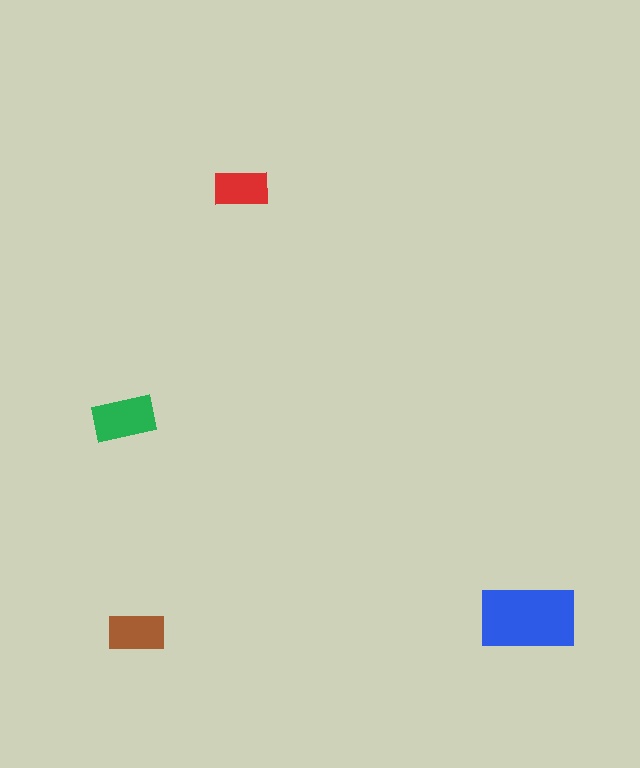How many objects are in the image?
There are 4 objects in the image.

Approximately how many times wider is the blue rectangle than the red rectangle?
About 2 times wider.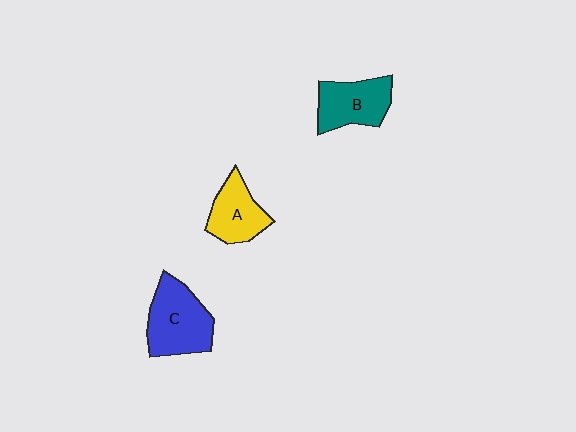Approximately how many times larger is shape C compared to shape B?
Approximately 1.2 times.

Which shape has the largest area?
Shape C (blue).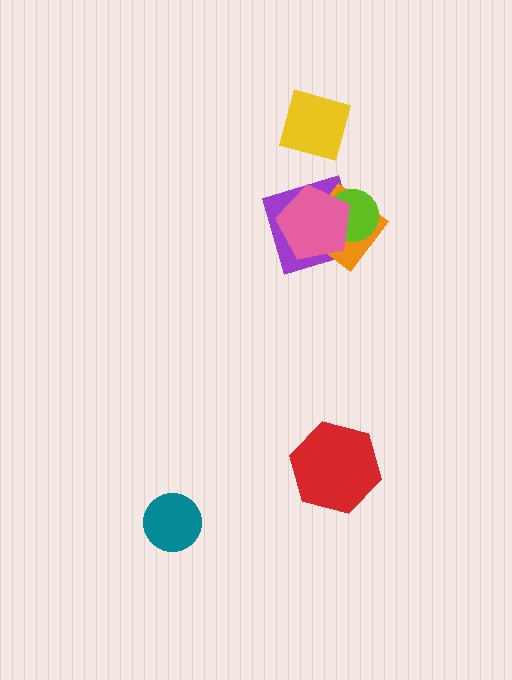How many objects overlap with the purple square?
3 objects overlap with the purple square.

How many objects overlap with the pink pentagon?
3 objects overlap with the pink pentagon.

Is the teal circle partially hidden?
No, no other shape covers it.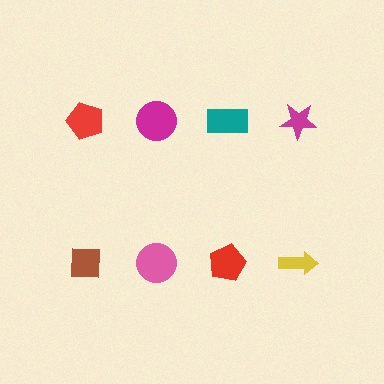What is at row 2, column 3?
A red pentagon.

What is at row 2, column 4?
A yellow arrow.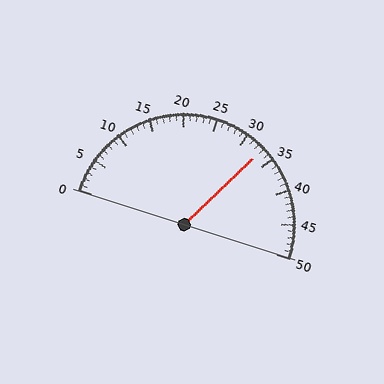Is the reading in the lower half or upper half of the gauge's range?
The reading is in the upper half of the range (0 to 50).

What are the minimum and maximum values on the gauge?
The gauge ranges from 0 to 50.